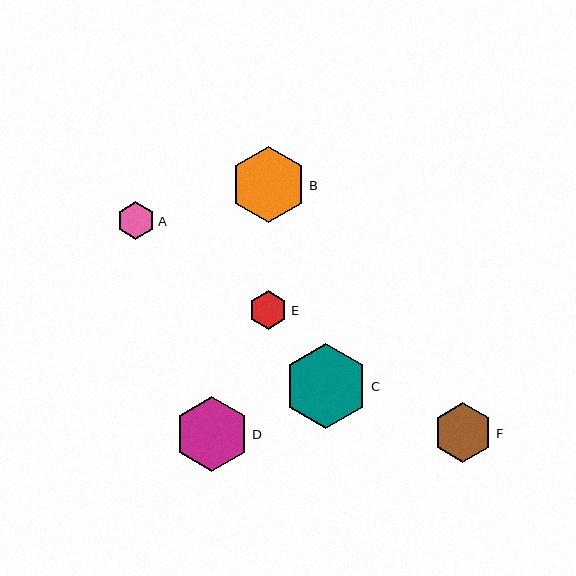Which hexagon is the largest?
Hexagon C is the largest with a size of approximately 85 pixels.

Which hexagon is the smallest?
Hexagon A is the smallest with a size of approximately 38 pixels.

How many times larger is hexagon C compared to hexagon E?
Hexagon C is approximately 2.2 times the size of hexagon E.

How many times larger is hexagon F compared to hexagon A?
Hexagon F is approximately 1.6 times the size of hexagon A.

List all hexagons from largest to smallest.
From largest to smallest: C, B, D, F, E, A.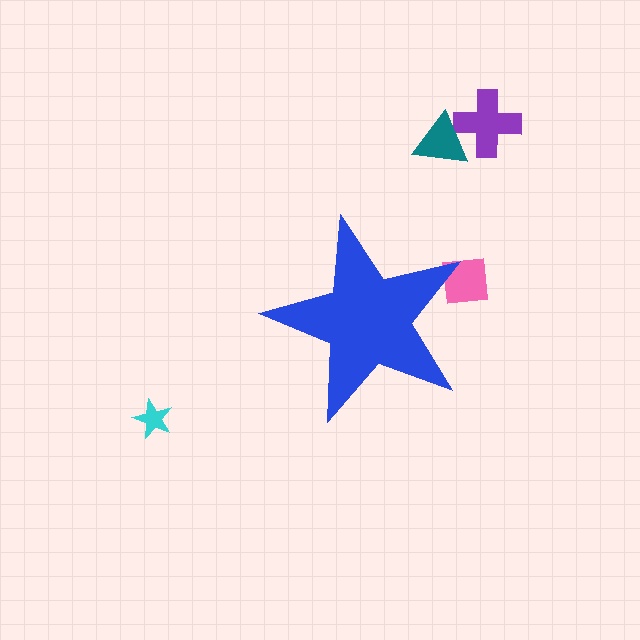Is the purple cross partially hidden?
No, the purple cross is fully visible.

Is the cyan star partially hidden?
No, the cyan star is fully visible.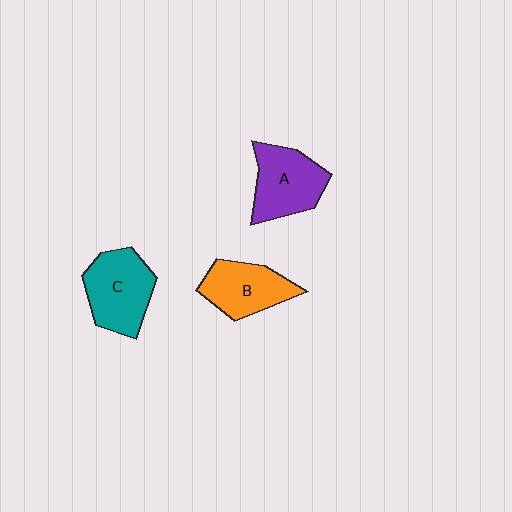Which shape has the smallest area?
Shape B (orange).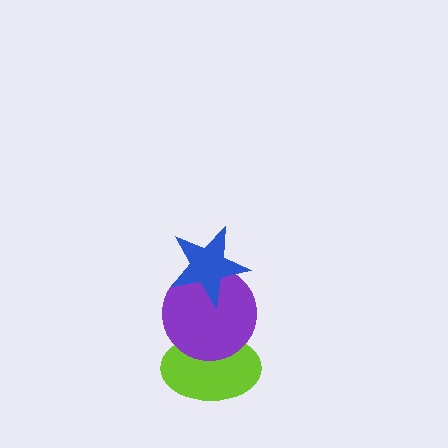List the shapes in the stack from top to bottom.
From top to bottom: the blue star, the purple circle, the lime ellipse.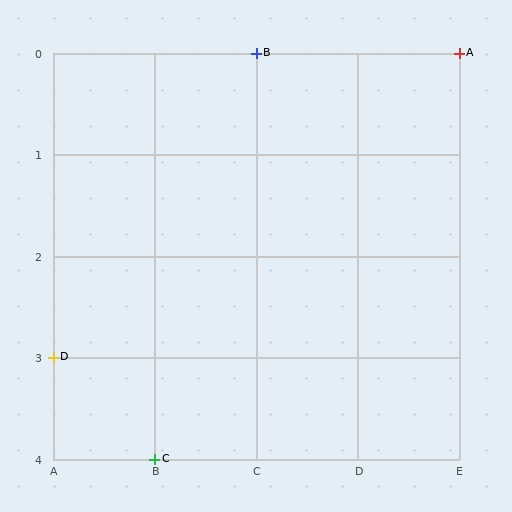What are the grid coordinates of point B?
Point B is at grid coordinates (C, 0).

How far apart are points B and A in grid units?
Points B and A are 2 columns apart.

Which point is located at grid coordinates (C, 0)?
Point B is at (C, 0).